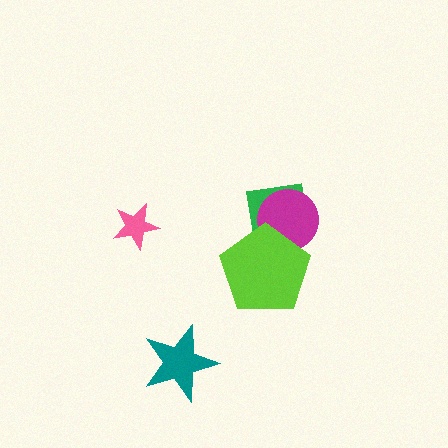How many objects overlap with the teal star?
0 objects overlap with the teal star.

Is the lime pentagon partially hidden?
No, no other shape covers it.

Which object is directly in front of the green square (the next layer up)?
The magenta circle is directly in front of the green square.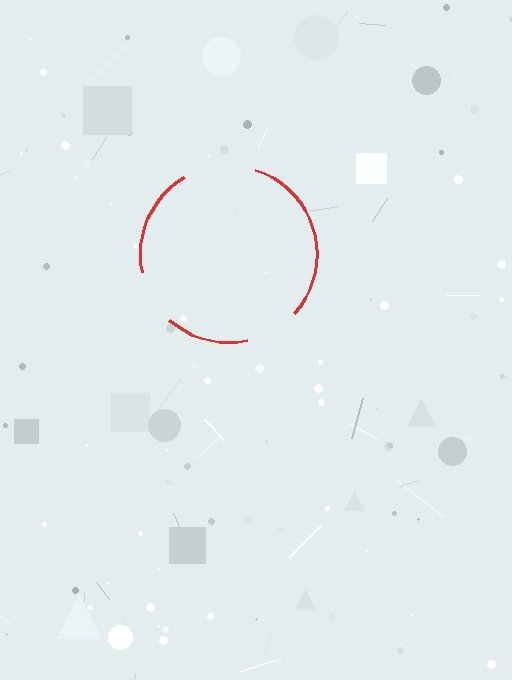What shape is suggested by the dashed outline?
The dashed outline suggests a circle.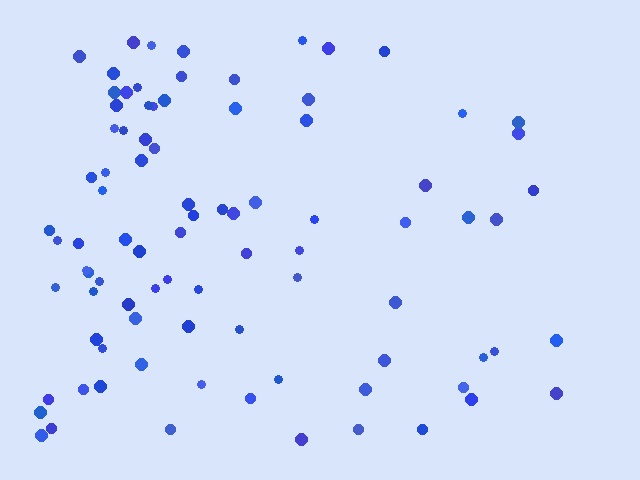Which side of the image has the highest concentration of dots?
The left.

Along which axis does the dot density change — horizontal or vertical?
Horizontal.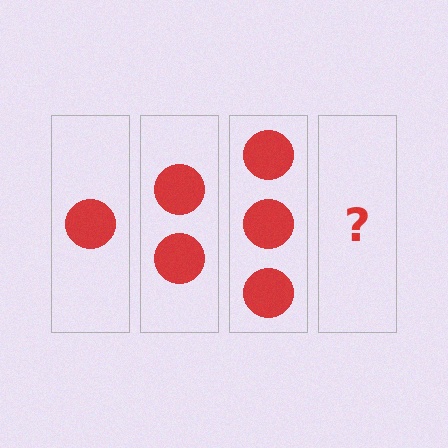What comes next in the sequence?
The next element should be 4 circles.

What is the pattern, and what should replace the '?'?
The pattern is that each step adds one more circle. The '?' should be 4 circles.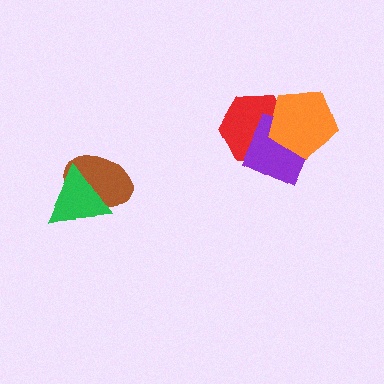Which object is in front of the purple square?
The orange pentagon is in front of the purple square.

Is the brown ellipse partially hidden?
Yes, it is partially covered by another shape.